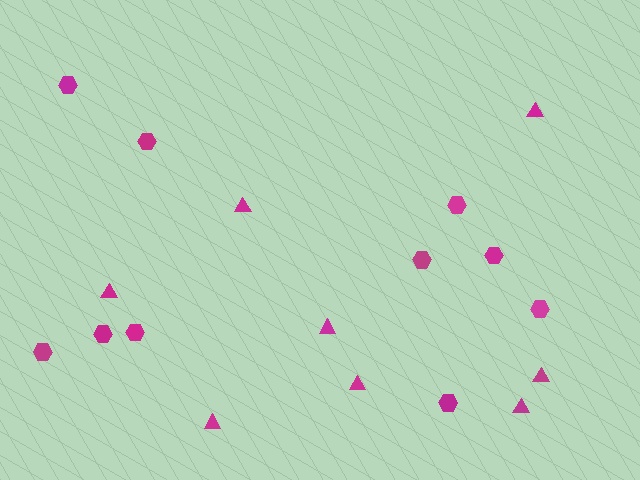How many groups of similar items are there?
There are 2 groups: one group of triangles (8) and one group of hexagons (10).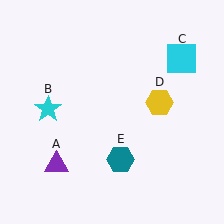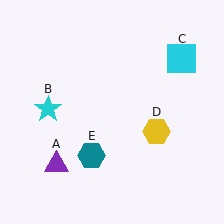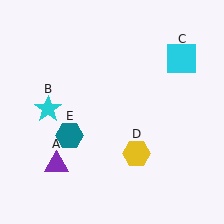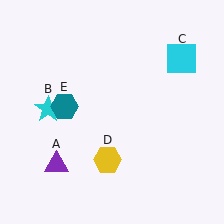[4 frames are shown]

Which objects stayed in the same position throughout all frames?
Purple triangle (object A) and cyan star (object B) and cyan square (object C) remained stationary.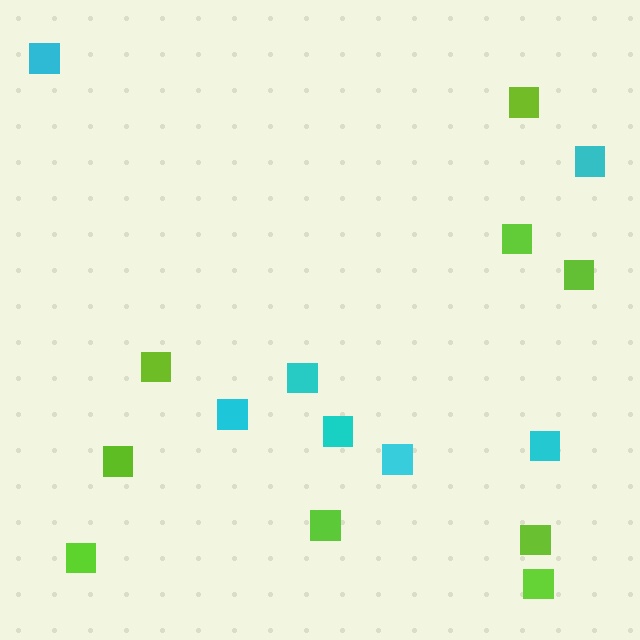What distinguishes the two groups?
There are 2 groups: one group of cyan squares (7) and one group of lime squares (9).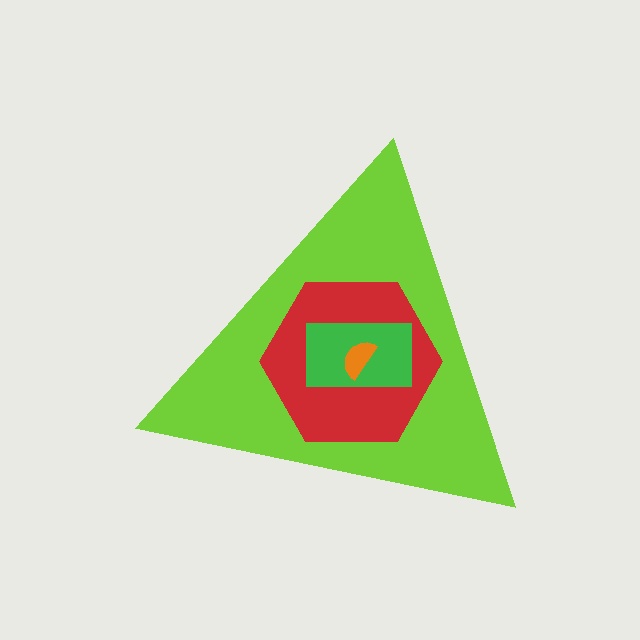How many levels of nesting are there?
4.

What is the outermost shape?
The lime triangle.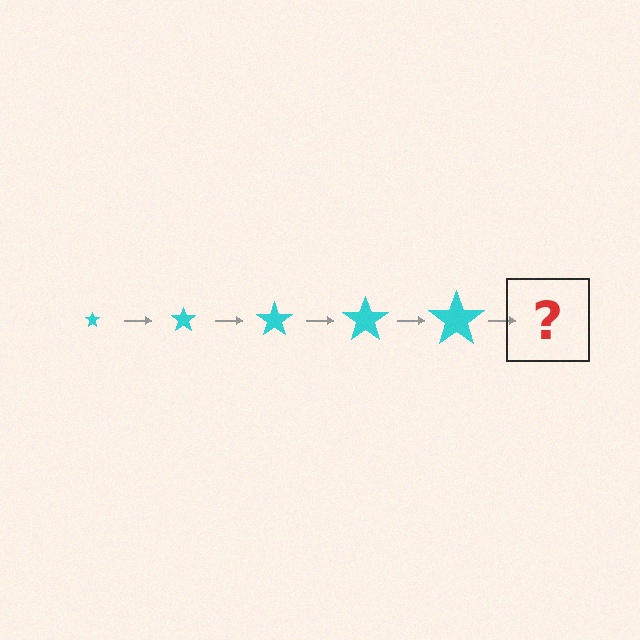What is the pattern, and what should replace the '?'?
The pattern is that the star gets progressively larger each step. The '?' should be a cyan star, larger than the previous one.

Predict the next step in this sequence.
The next step is a cyan star, larger than the previous one.